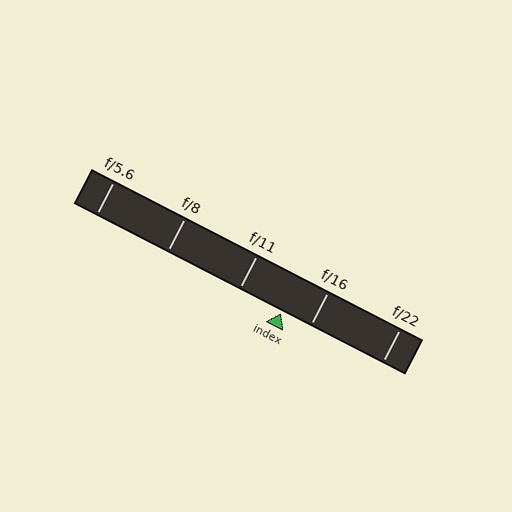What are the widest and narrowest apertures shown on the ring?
The widest aperture shown is f/5.6 and the narrowest is f/22.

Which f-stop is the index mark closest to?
The index mark is closest to f/16.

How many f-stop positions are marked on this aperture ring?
There are 5 f-stop positions marked.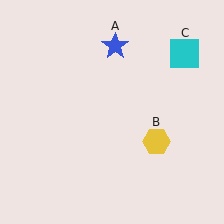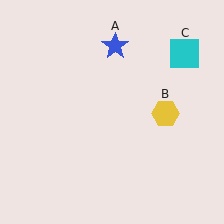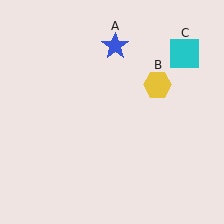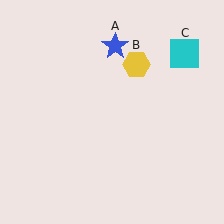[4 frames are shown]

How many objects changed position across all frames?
1 object changed position: yellow hexagon (object B).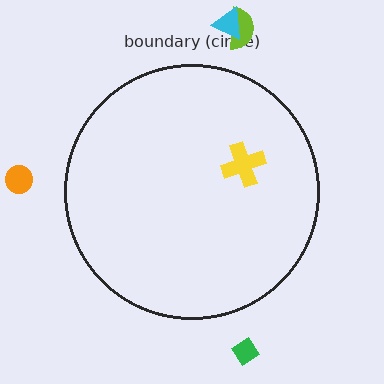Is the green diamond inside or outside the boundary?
Outside.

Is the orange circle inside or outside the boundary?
Outside.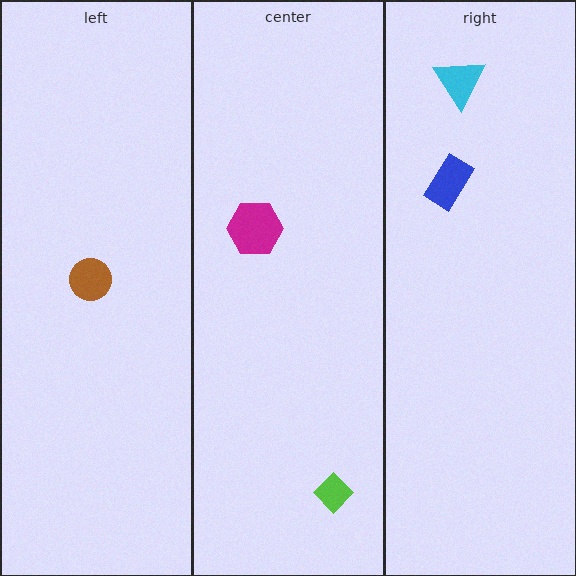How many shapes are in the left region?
1.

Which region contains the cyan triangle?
The right region.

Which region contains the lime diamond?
The center region.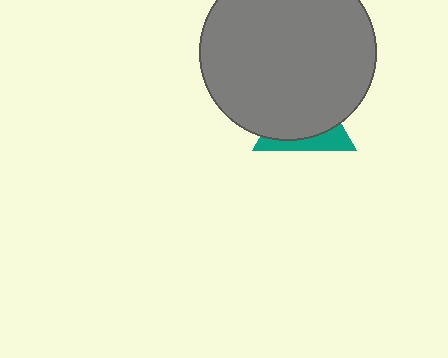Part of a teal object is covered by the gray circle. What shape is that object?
It is a triangle.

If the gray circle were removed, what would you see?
You would see the complete teal triangle.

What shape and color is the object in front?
The object in front is a gray circle.